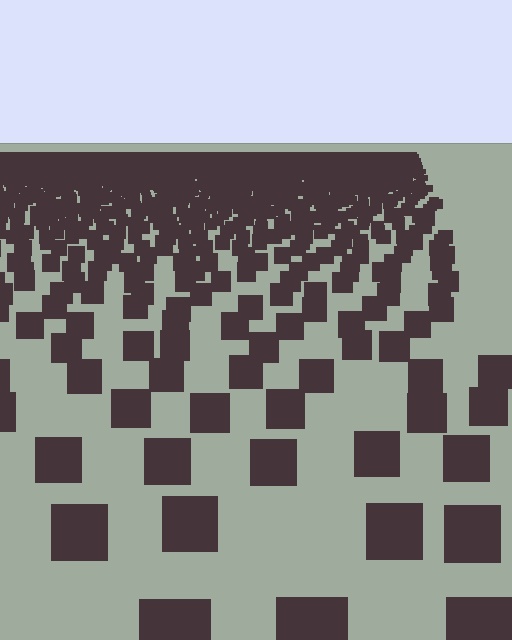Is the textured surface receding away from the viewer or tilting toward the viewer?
The surface is receding away from the viewer. Texture elements get smaller and denser toward the top.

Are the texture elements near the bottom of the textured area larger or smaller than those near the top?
Larger. Near the bottom, elements are closer to the viewer and appear at a bigger on-screen size.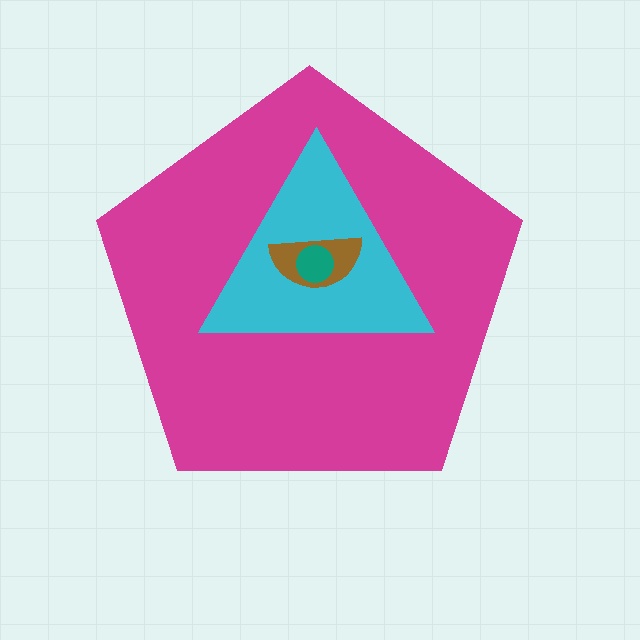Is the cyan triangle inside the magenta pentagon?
Yes.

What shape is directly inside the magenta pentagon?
The cyan triangle.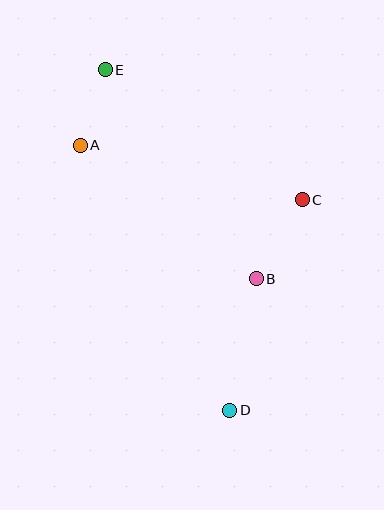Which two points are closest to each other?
Points A and E are closest to each other.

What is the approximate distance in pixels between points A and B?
The distance between A and B is approximately 221 pixels.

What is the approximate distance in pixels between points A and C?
The distance between A and C is approximately 228 pixels.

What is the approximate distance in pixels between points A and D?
The distance between A and D is approximately 304 pixels.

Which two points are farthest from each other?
Points D and E are farthest from each other.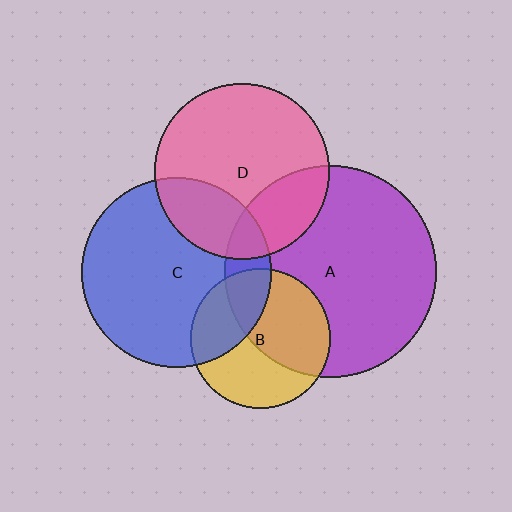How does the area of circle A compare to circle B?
Approximately 2.3 times.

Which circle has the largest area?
Circle A (purple).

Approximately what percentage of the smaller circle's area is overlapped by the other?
Approximately 25%.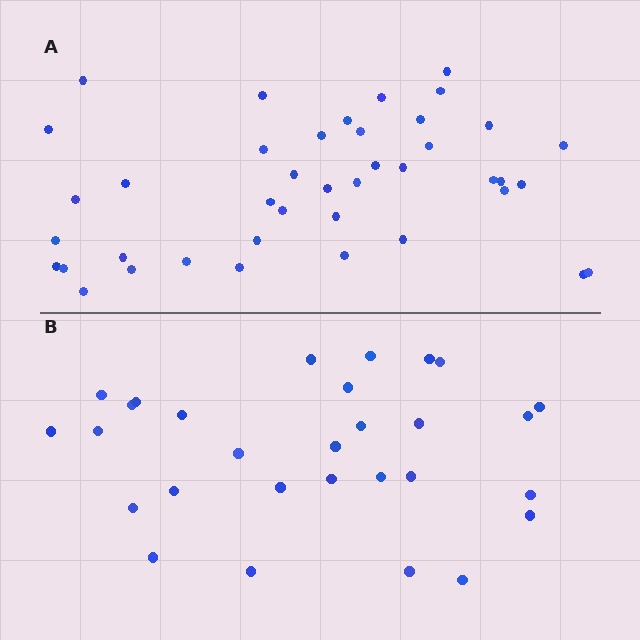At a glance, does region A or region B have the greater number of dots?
Region A (the top region) has more dots.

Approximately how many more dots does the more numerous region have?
Region A has roughly 12 or so more dots than region B.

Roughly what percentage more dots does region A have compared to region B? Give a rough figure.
About 40% more.